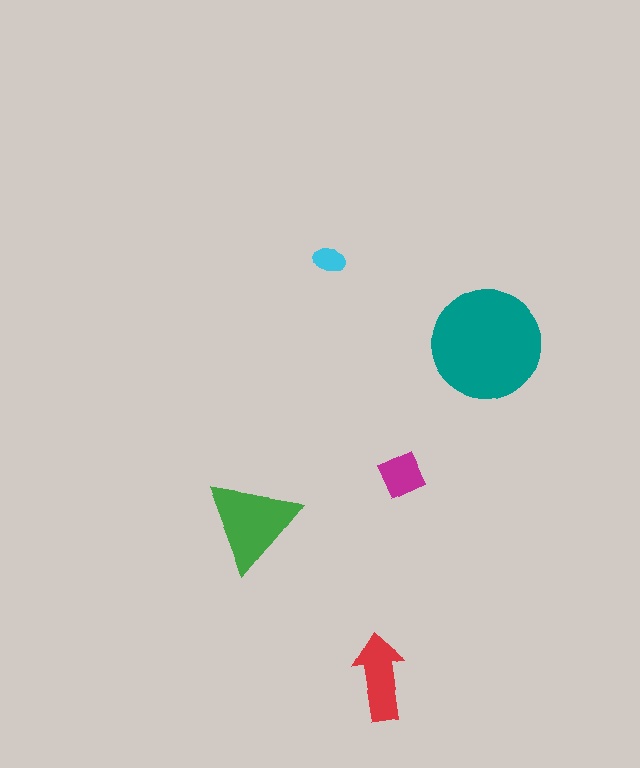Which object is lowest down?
The red arrow is bottommost.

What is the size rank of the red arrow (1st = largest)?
3rd.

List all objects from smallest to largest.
The cyan ellipse, the magenta diamond, the red arrow, the green triangle, the teal circle.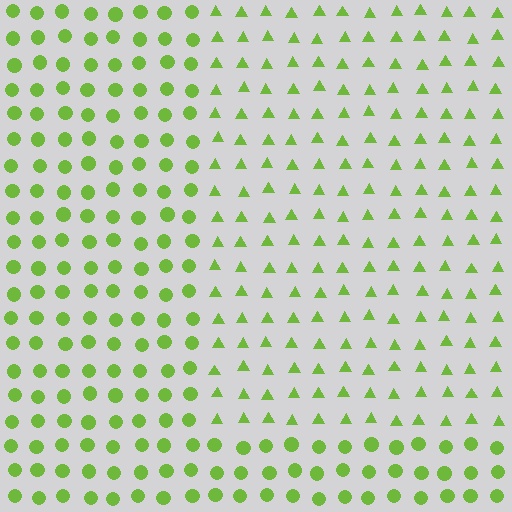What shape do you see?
I see a rectangle.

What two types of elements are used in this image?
The image uses triangles inside the rectangle region and circles outside it.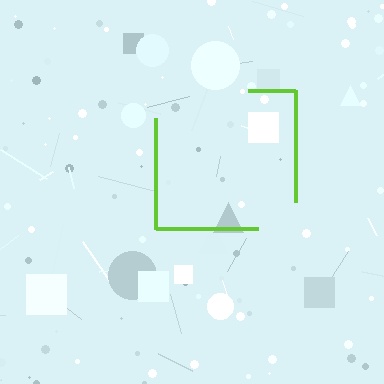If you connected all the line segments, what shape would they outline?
They would outline a square.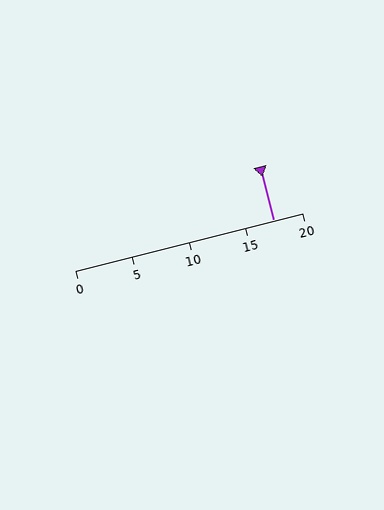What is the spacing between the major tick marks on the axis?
The major ticks are spaced 5 apart.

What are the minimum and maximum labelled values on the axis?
The axis runs from 0 to 20.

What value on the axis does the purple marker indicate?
The marker indicates approximately 17.5.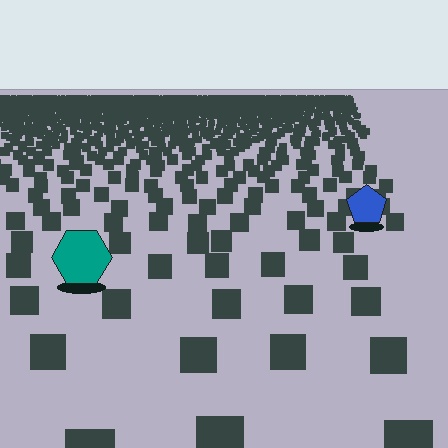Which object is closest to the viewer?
The teal hexagon is closest. The texture marks near it are larger and more spread out.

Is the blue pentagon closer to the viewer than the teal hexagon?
No. The teal hexagon is closer — you can tell from the texture gradient: the ground texture is coarser near it.